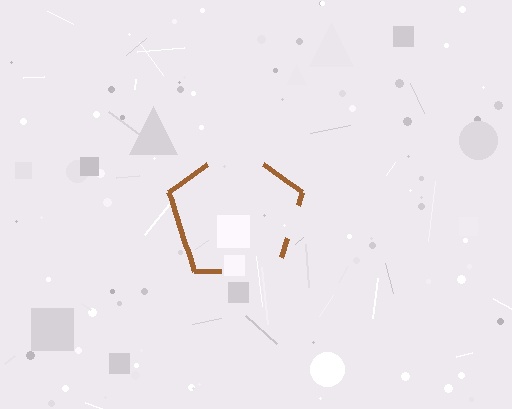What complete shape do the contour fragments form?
The contour fragments form a pentagon.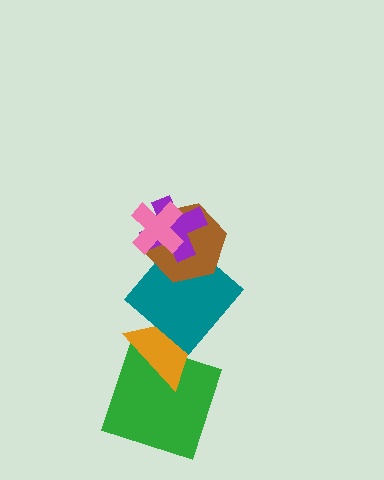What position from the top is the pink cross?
The pink cross is 1st from the top.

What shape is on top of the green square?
The orange triangle is on top of the green square.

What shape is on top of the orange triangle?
The teal diamond is on top of the orange triangle.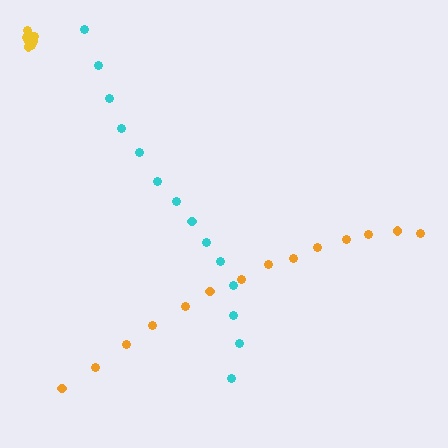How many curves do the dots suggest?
There are 3 distinct paths.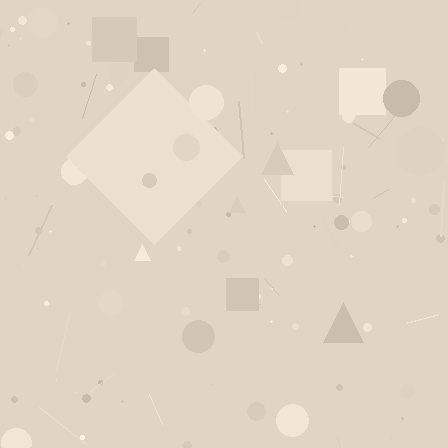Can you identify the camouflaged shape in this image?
The camouflaged shape is a diamond.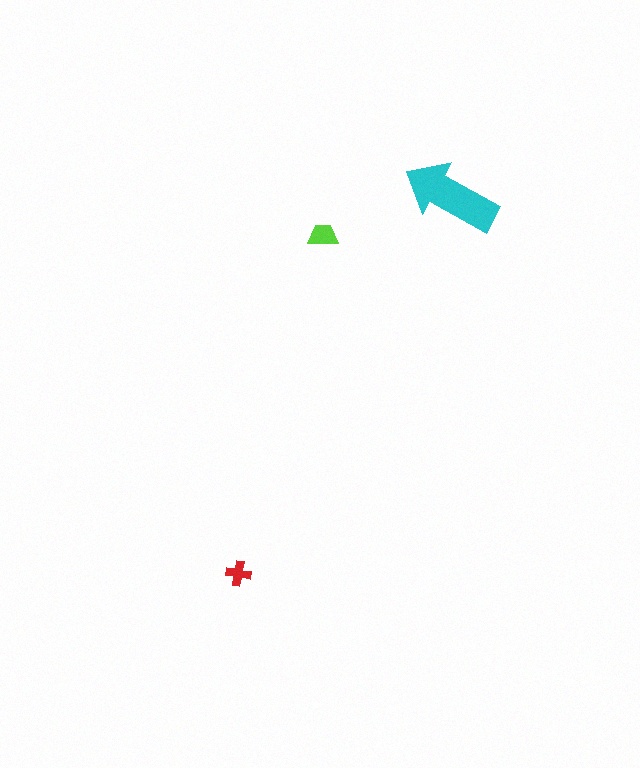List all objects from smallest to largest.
The red cross, the lime trapezoid, the cyan arrow.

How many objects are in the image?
There are 3 objects in the image.